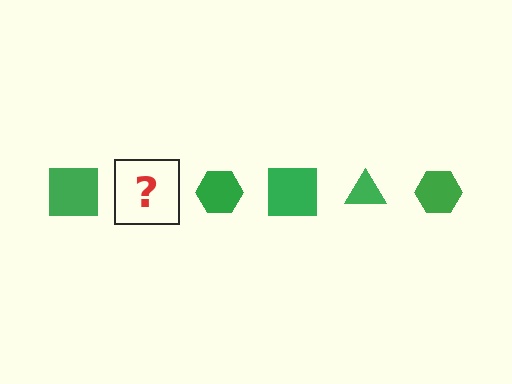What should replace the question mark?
The question mark should be replaced with a green triangle.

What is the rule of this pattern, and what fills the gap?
The rule is that the pattern cycles through square, triangle, hexagon shapes in green. The gap should be filled with a green triangle.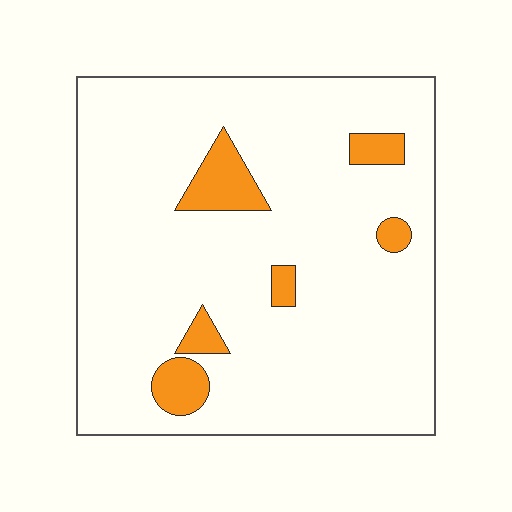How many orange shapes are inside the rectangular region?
6.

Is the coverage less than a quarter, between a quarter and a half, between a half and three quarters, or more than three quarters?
Less than a quarter.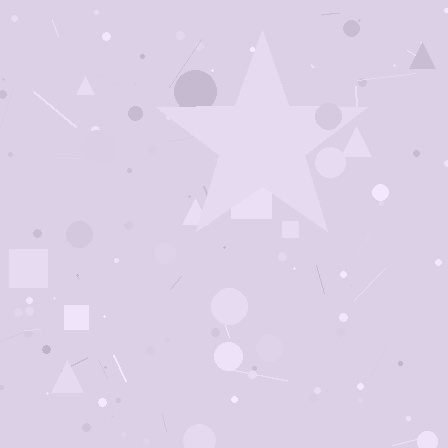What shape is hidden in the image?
A star is hidden in the image.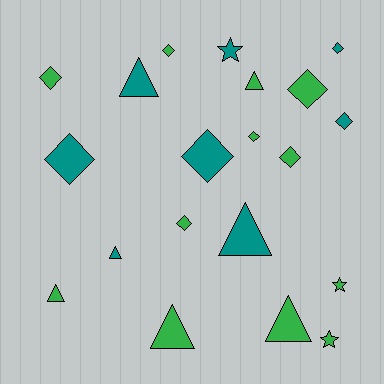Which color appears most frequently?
Green, with 12 objects.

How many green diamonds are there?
There are 6 green diamonds.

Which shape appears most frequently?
Diamond, with 10 objects.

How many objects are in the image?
There are 20 objects.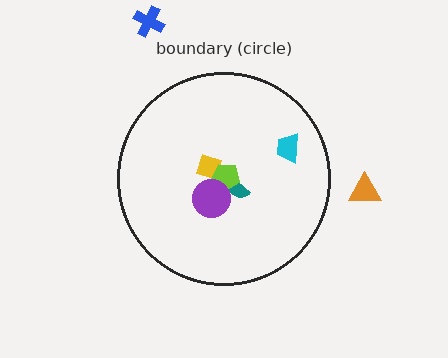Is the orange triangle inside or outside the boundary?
Outside.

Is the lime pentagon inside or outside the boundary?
Inside.